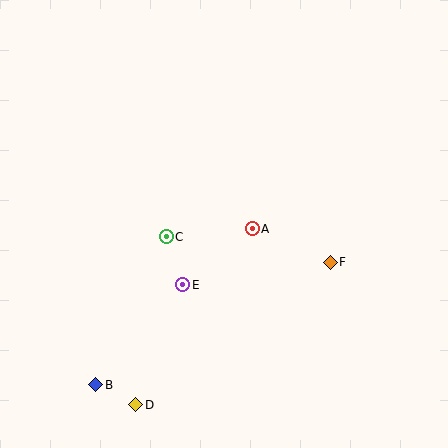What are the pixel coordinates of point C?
Point C is at (166, 237).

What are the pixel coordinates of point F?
Point F is at (330, 262).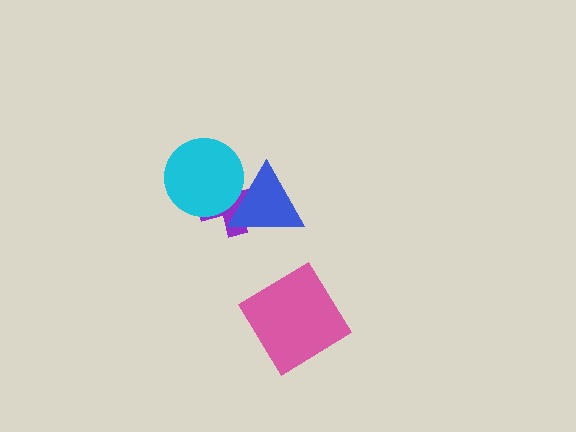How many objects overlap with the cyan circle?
2 objects overlap with the cyan circle.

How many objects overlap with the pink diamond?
0 objects overlap with the pink diamond.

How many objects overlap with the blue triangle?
2 objects overlap with the blue triangle.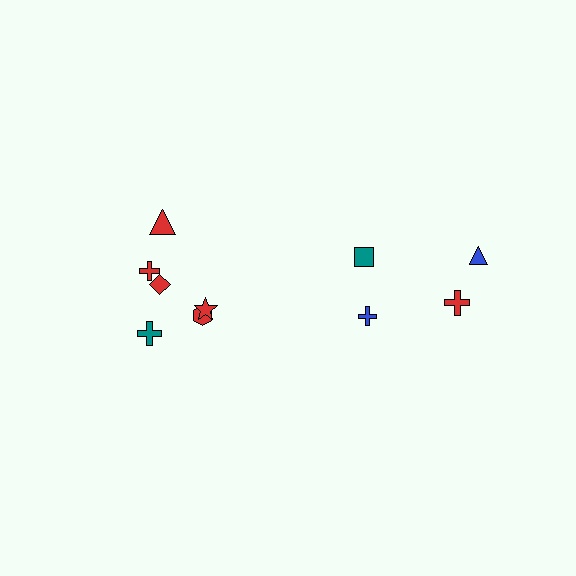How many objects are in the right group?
There are 4 objects.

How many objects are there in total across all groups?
There are 10 objects.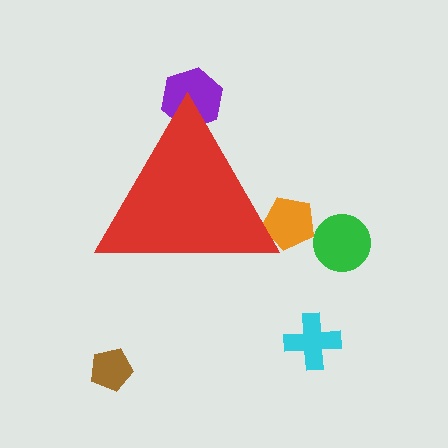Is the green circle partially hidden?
No, the green circle is fully visible.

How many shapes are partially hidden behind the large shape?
2 shapes are partially hidden.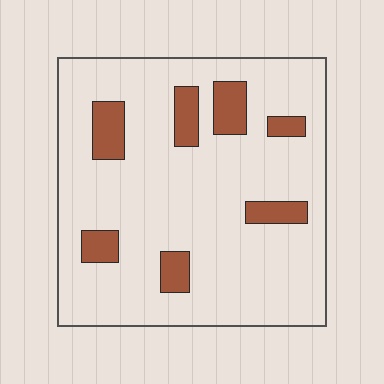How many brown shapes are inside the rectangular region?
7.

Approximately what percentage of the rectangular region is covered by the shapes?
Approximately 15%.